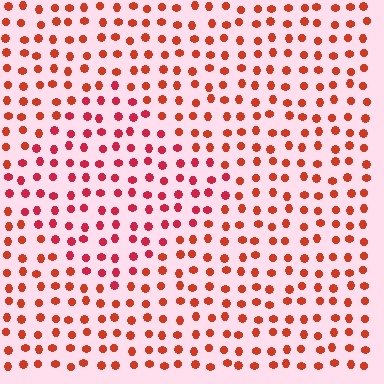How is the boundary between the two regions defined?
The boundary is defined purely by a slight shift in hue (about 21 degrees). Spacing, size, and orientation are identical on both sides.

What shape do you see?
I see a diamond.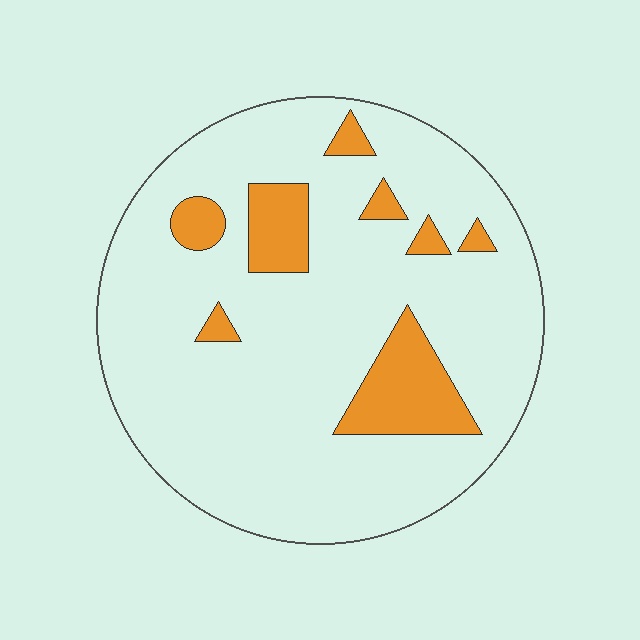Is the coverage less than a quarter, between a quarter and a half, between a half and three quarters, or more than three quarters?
Less than a quarter.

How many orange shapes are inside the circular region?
8.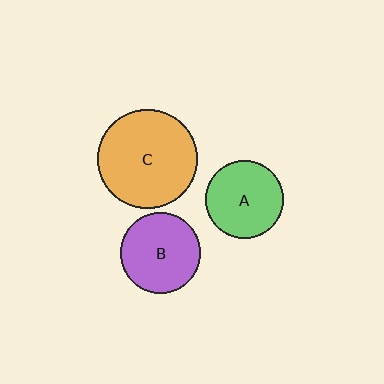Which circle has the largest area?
Circle C (orange).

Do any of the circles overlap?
No, none of the circles overlap.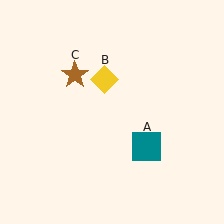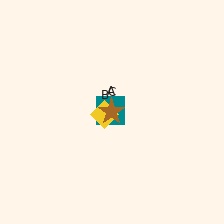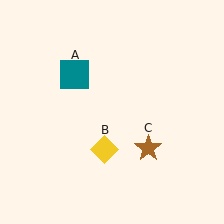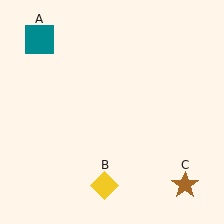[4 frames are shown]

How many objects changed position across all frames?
3 objects changed position: teal square (object A), yellow diamond (object B), brown star (object C).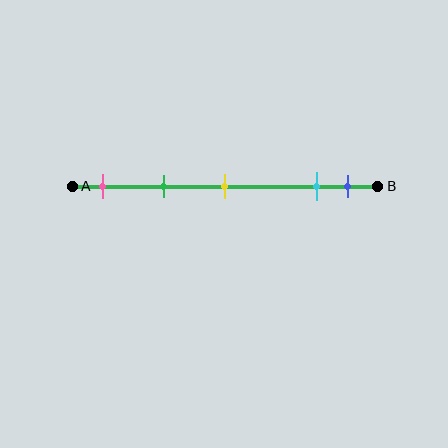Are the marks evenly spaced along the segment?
No, the marks are not evenly spaced.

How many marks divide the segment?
There are 5 marks dividing the segment.